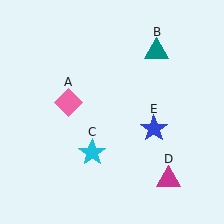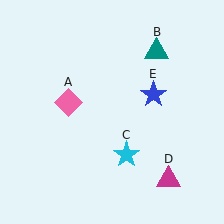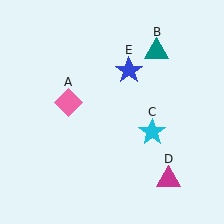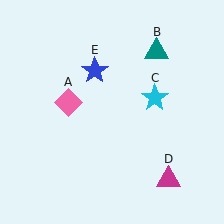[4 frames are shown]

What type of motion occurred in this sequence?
The cyan star (object C), blue star (object E) rotated counterclockwise around the center of the scene.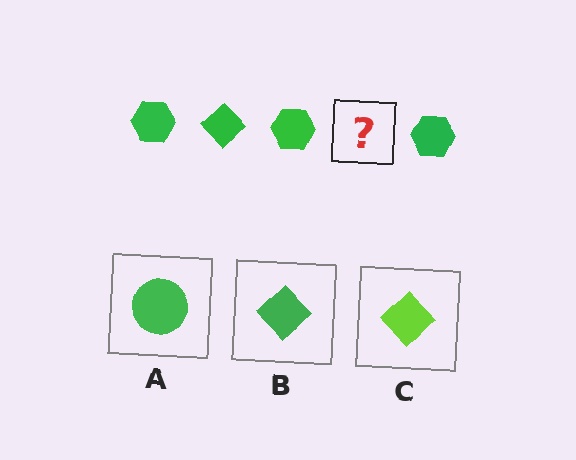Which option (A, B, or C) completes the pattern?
B.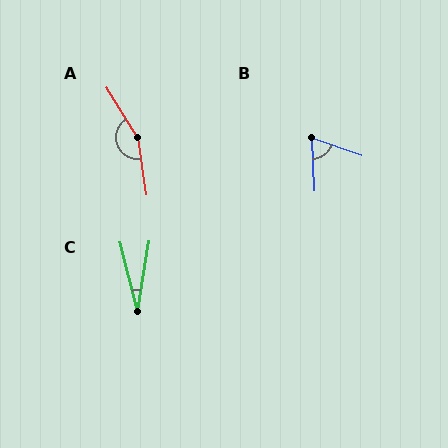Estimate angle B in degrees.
Approximately 69 degrees.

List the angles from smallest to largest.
C (24°), B (69°), A (157°).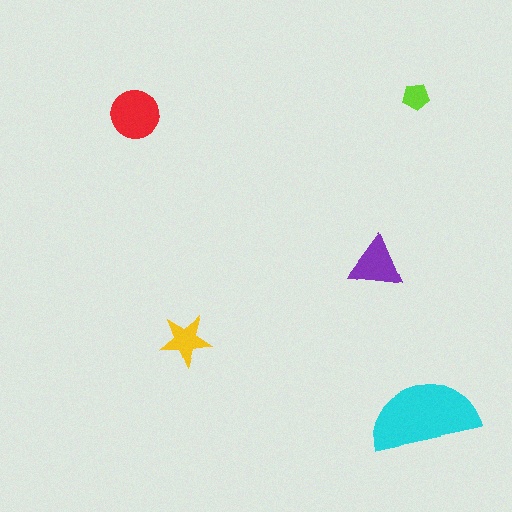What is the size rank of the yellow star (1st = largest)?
4th.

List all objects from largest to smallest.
The cyan semicircle, the red circle, the purple triangle, the yellow star, the lime pentagon.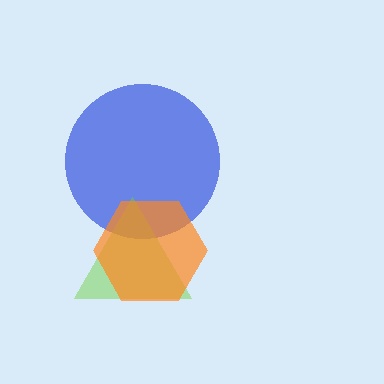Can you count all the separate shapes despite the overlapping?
Yes, there are 3 separate shapes.